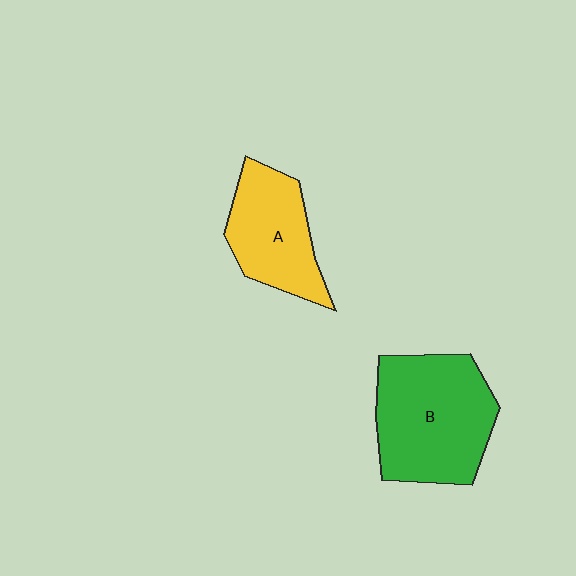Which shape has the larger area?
Shape B (green).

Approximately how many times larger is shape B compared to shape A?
Approximately 1.5 times.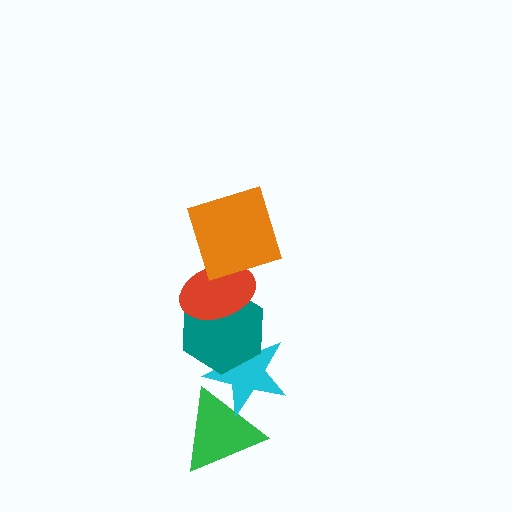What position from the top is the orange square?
The orange square is 1st from the top.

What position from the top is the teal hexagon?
The teal hexagon is 3rd from the top.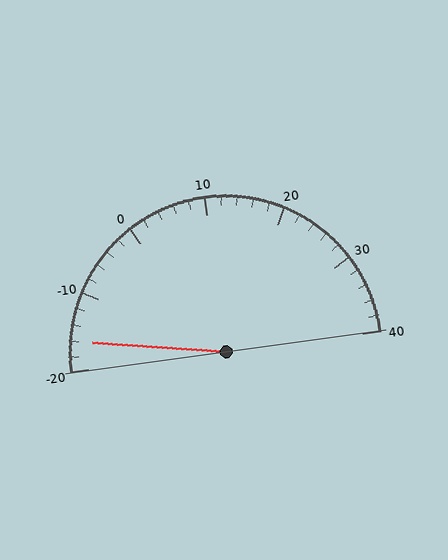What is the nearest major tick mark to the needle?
The nearest major tick mark is -20.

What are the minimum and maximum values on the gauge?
The gauge ranges from -20 to 40.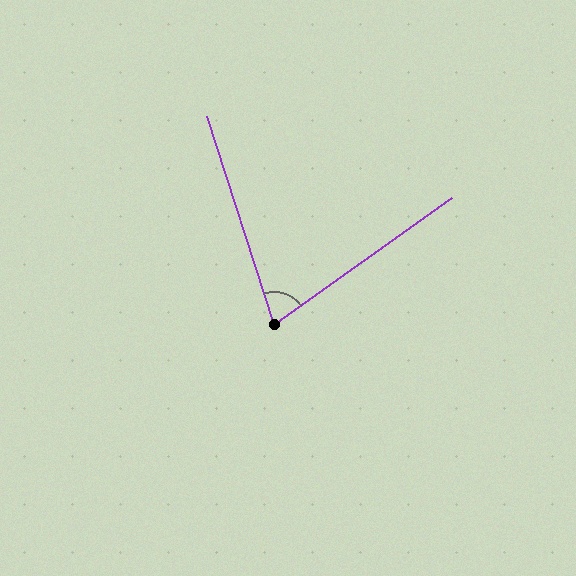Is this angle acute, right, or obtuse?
It is acute.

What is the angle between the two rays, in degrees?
Approximately 73 degrees.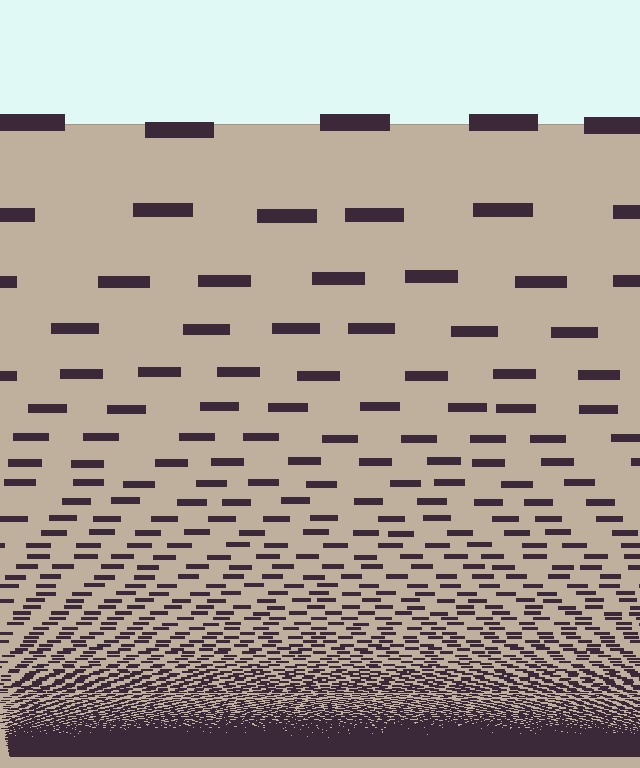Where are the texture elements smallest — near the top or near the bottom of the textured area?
Near the bottom.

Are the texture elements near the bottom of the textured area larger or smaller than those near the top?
Smaller. The gradient is inverted — elements near the bottom are smaller and denser.